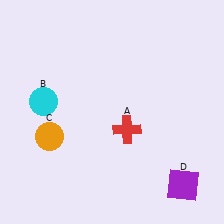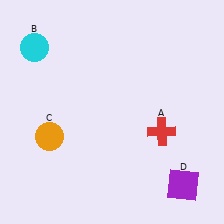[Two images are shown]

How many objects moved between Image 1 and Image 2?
2 objects moved between the two images.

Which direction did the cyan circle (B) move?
The cyan circle (B) moved up.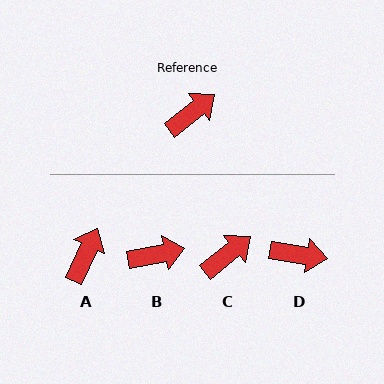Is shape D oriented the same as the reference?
No, it is off by about 47 degrees.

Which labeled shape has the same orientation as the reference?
C.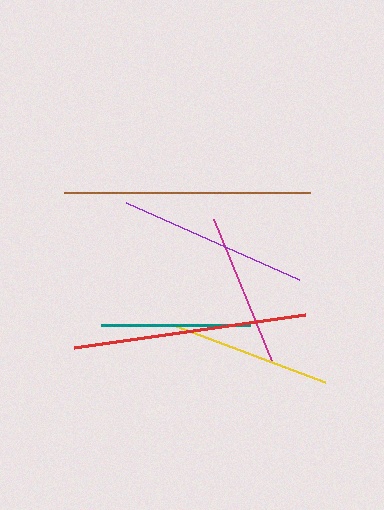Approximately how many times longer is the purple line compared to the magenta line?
The purple line is approximately 1.2 times the length of the magenta line.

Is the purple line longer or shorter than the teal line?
The purple line is longer than the teal line.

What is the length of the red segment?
The red segment is approximately 233 pixels long.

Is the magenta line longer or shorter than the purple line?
The purple line is longer than the magenta line.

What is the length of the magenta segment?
The magenta segment is approximately 156 pixels long.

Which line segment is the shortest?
The teal line is the shortest at approximately 148 pixels.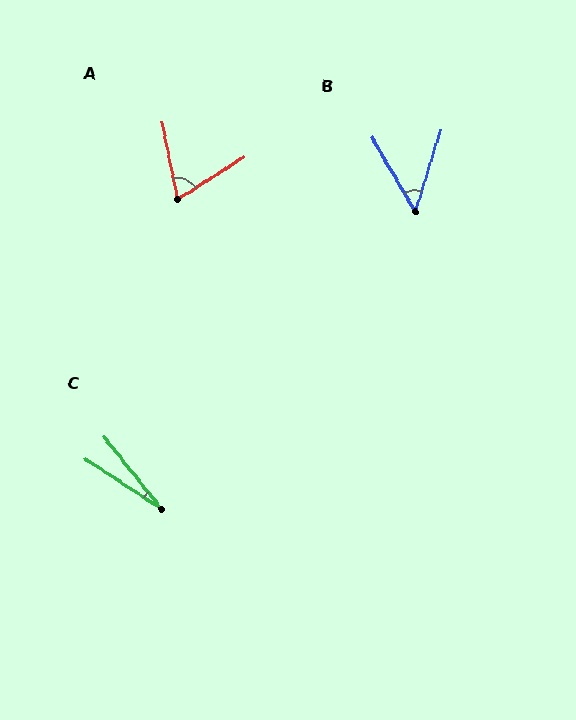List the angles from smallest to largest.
C (18°), B (47°), A (69°).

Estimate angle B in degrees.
Approximately 47 degrees.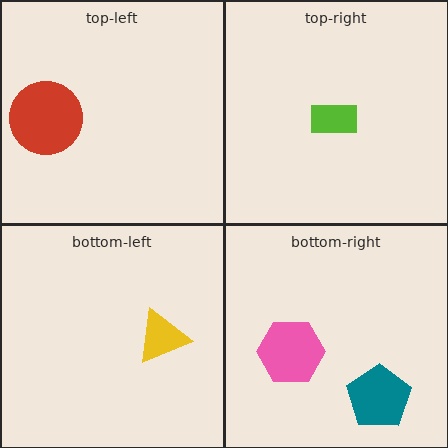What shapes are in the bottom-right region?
The teal pentagon, the pink hexagon.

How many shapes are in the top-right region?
1.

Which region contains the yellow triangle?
The bottom-left region.